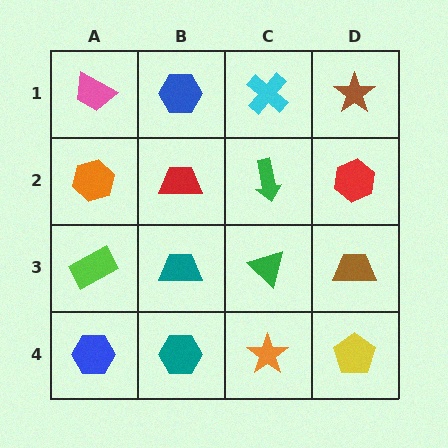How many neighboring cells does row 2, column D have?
3.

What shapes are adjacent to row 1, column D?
A red hexagon (row 2, column D), a cyan cross (row 1, column C).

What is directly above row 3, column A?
An orange hexagon.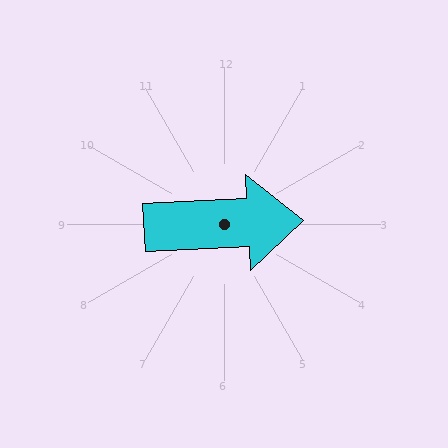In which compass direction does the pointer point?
East.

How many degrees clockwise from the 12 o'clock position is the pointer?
Approximately 87 degrees.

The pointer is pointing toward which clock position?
Roughly 3 o'clock.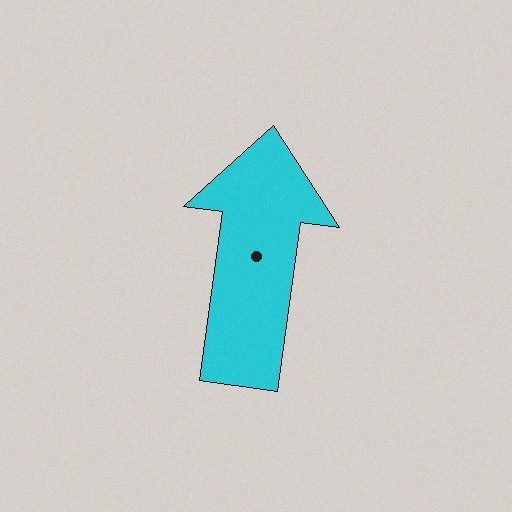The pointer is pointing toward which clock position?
Roughly 12 o'clock.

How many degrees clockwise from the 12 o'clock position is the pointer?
Approximately 8 degrees.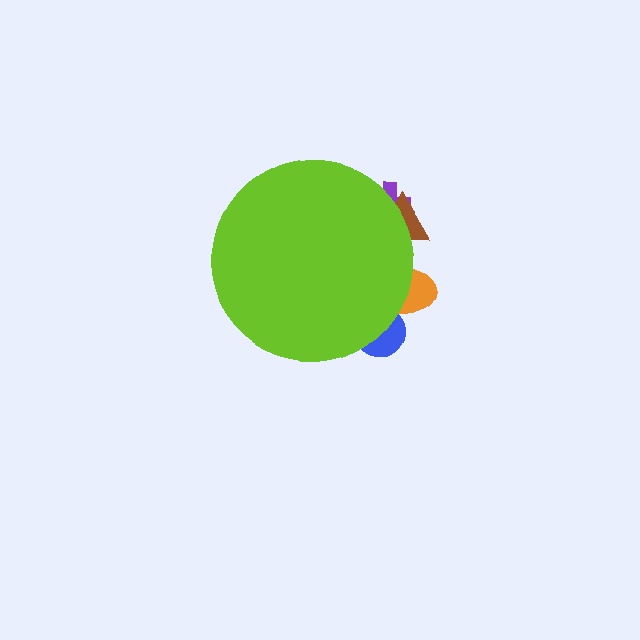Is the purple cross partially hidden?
Yes, the purple cross is partially hidden behind the lime circle.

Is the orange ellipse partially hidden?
Yes, the orange ellipse is partially hidden behind the lime circle.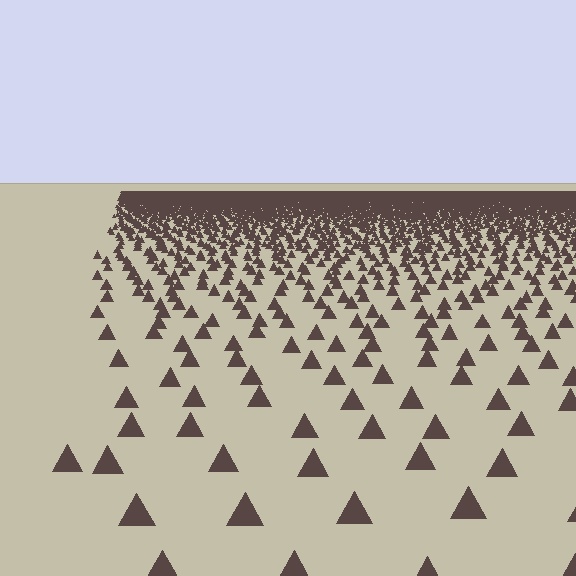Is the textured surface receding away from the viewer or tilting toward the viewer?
The surface is receding away from the viewer. Texture elements get smaller and denser toward the top.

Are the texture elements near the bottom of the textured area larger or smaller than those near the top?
Larger. Near the bottom, elements are closer to the viewer and appear at a bigger on-screen size.